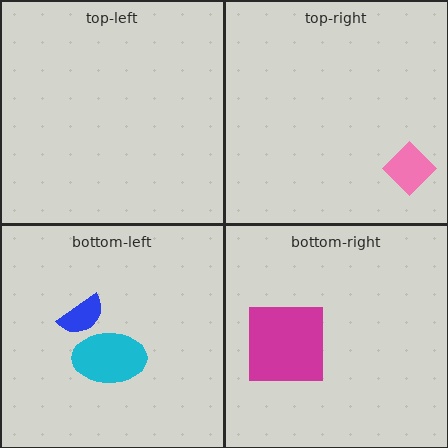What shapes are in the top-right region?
The pink diamond.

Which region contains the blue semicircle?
The bottom-left region.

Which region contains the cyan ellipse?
The bottom-left region.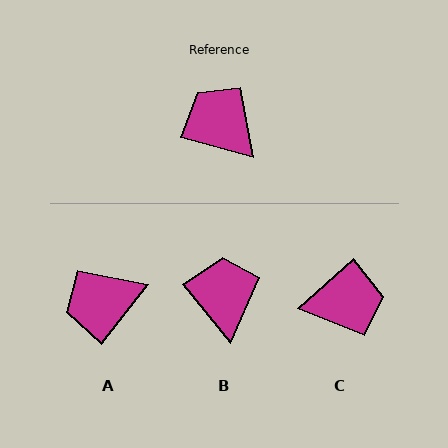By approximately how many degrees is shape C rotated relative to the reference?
Approximately 123 degrees clockwise.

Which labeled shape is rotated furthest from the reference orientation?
C, about 123 degrees away.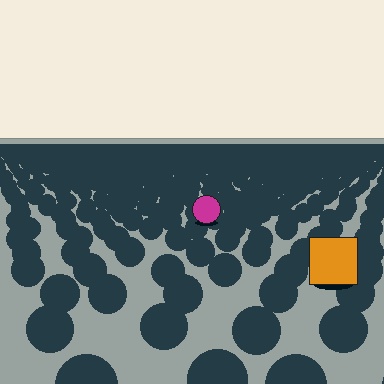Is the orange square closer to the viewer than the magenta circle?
Yes. The orange square is closer — you can tell from the texture gradient: the ground texture is coarser near it.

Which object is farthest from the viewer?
The magenta circle is farthest from the viewer. It appears smaller and the ground texture around it is denser.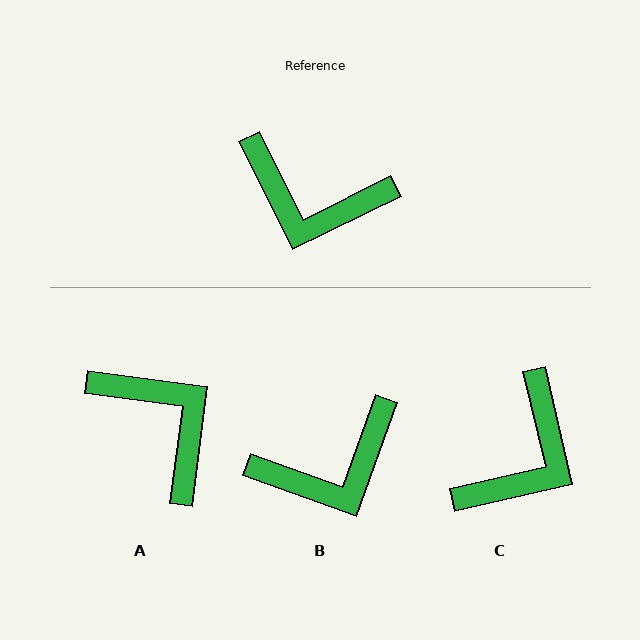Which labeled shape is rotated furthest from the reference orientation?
A, about 146 degrees away.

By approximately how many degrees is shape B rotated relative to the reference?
Approximately 44 degrees counter-clockwise.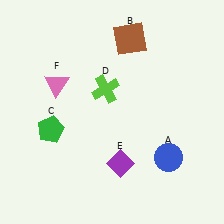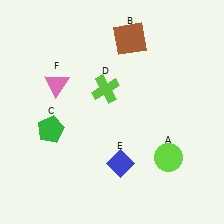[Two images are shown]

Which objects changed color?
A changed from blue to lime. E changed from purple to blue.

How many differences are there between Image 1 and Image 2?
There are 2 differences between the two images.